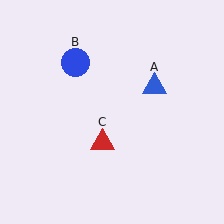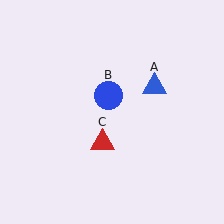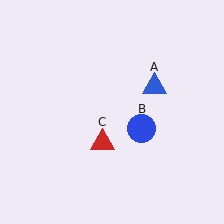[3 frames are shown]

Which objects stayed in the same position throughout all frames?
Blue triangle (object A) and red triangle (object C) remained stationary.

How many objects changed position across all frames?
1 object changed position: blue circle (object B).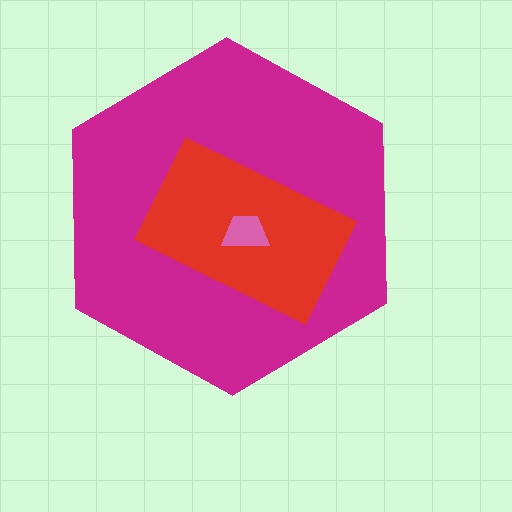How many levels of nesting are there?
3.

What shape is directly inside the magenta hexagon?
The red rectangle.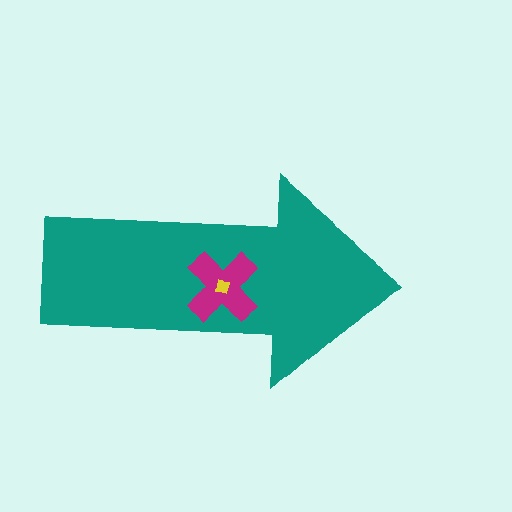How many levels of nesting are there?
3.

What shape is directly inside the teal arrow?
The magenta cross.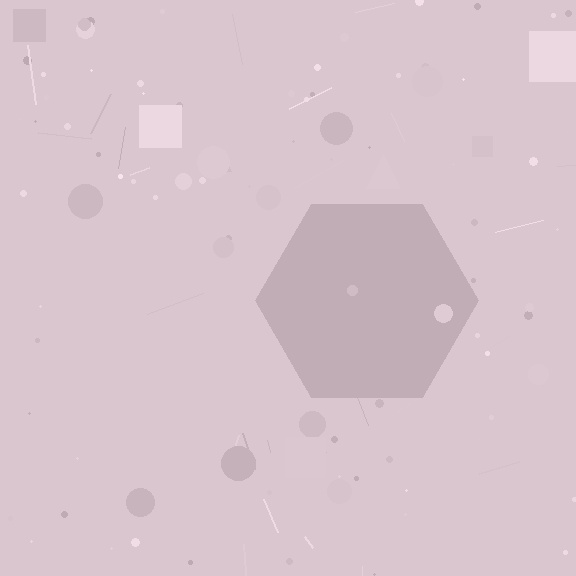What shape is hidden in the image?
A hexagon is hidden in the image.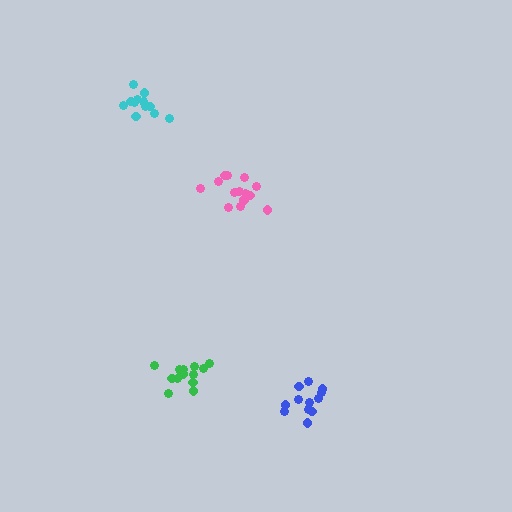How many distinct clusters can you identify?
There are 4 distinct clusters.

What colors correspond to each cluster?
The clusters are colored: pink, green, cyan, blue.